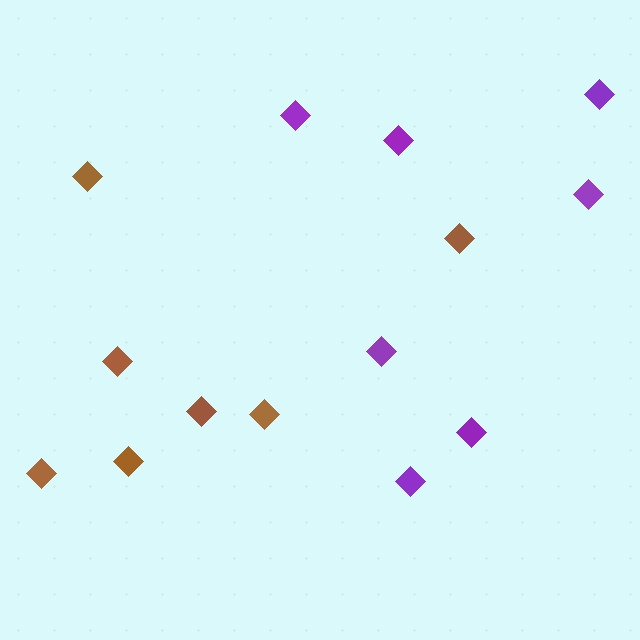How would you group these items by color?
There are 2 groups: one group of purple diamonds (7) and one group of brown diamonds (7).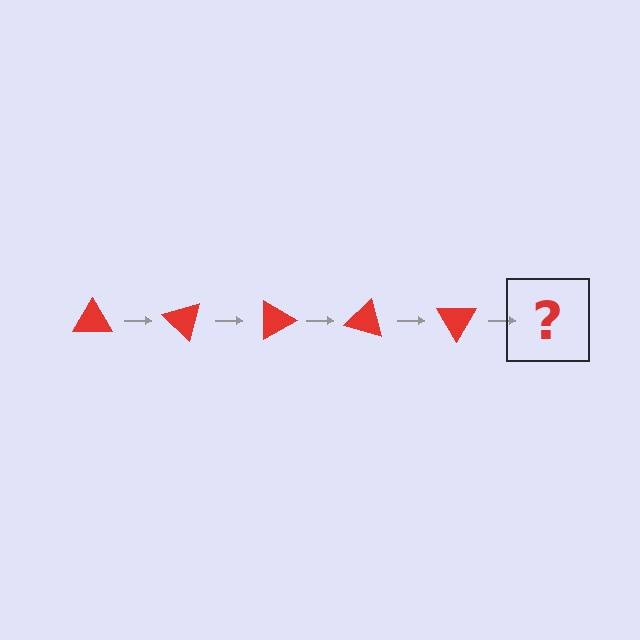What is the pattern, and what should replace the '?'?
The pattern is that the triangle rotates 45 degrees each step. The '?' should be a red triangle rotated 225 degrees.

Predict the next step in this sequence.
The next step is a red triangle rotated 225 degrees.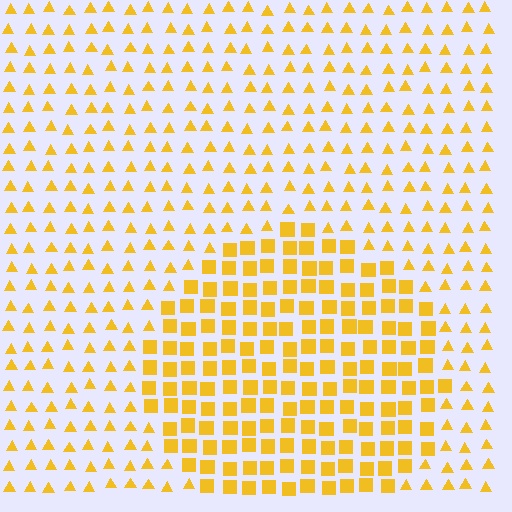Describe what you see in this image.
The image is filled with small yellow elements arranged in a uniform grid. A circle-shaped region contains squares, while the surrounding area contains triangles. The boundary is defined purely by the change in element shape.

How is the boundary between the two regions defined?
The boundary is defined by a change in element shape: squares inside vs. triangles outside. All elements share the same color and spacing.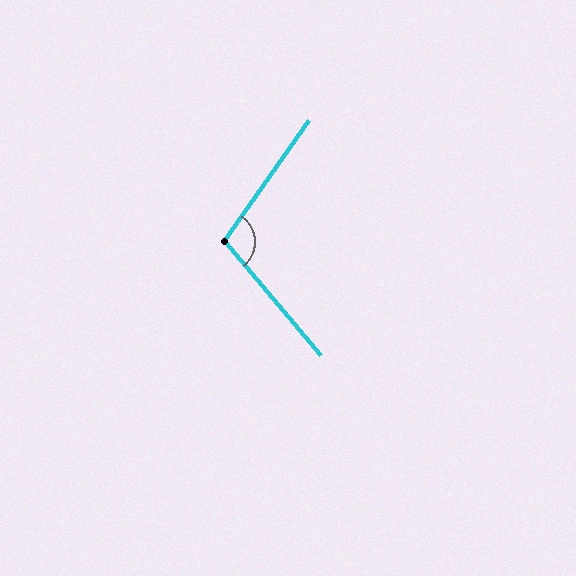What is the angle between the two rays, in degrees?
Approximately 105 degrees.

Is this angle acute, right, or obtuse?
It is obtuse.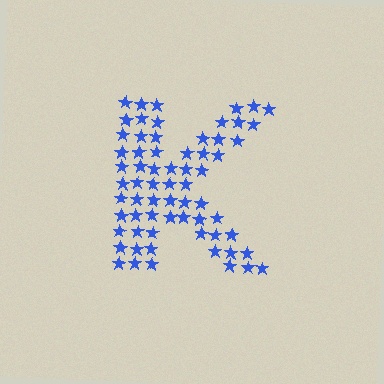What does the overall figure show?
The overall figure shows the letter K.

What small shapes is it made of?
It is made of small stars.